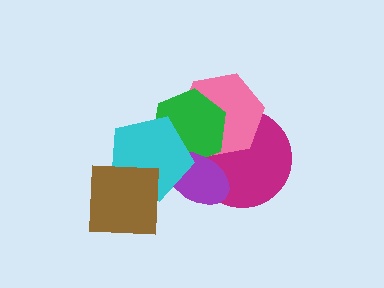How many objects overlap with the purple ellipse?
4 objects overlap with the purple ellipse.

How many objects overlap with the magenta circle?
3 objects overlap with the magenta circle.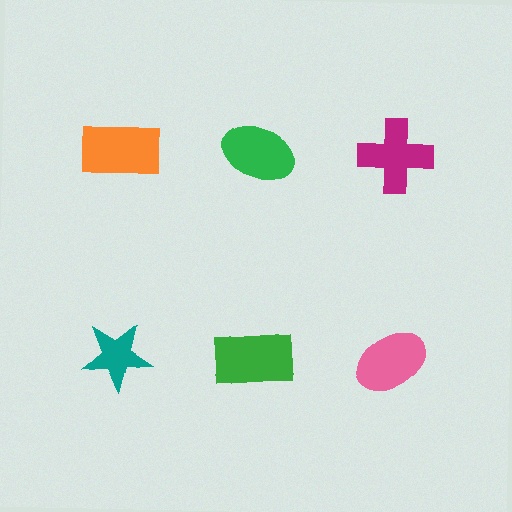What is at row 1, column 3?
A magenta cross.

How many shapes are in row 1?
3 shapes.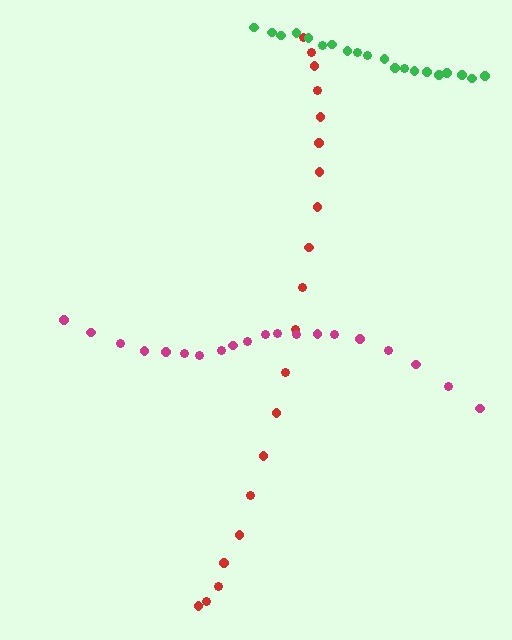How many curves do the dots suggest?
There are 3 distinct paths.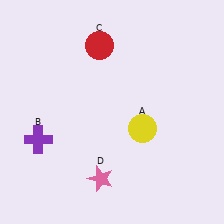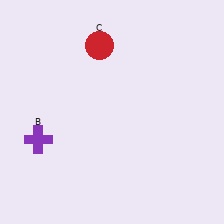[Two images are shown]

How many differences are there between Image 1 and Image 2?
There are 2 differences between the two images.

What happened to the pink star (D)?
The pink star (D) was removed in Image 2. It was in the bottom-left area of Image 1.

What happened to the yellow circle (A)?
The yellow circle (A) was removed in Image 2. It was in the bottom-right area of Image 1.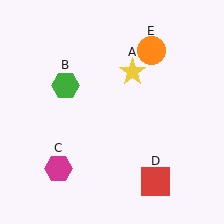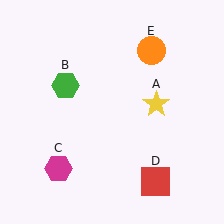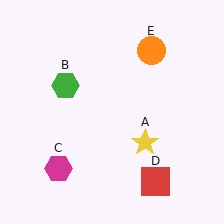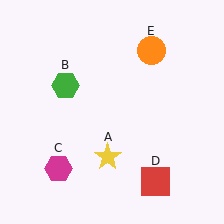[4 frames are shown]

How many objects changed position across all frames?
1 object changed position: yellow star (object A).